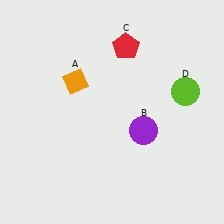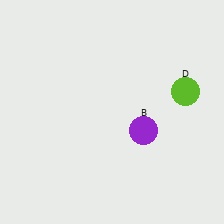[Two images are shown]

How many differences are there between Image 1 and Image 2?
There are 2 differences between the two images.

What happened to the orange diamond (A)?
The orange diamond (A) was removed in Image 2. It was in the top-left area of Image 1.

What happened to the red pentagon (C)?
The red pentagon (C) was removed in Image 2. It was in the top-right area of Image 1.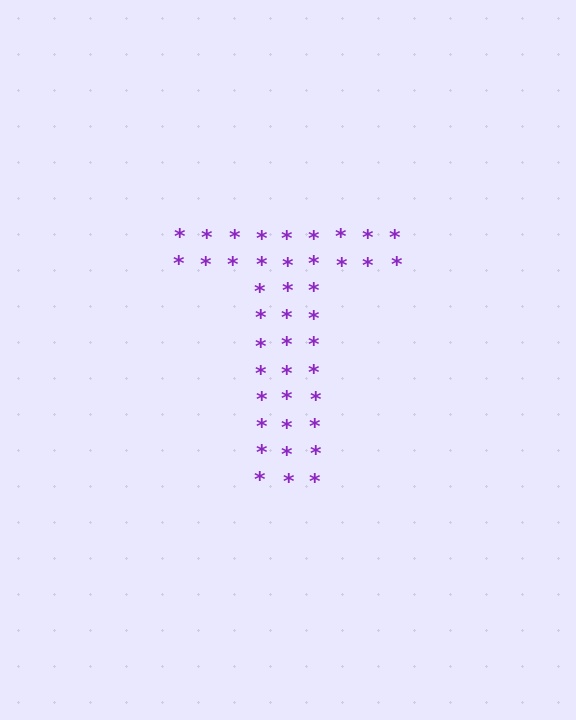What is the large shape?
The large shape is the letter T.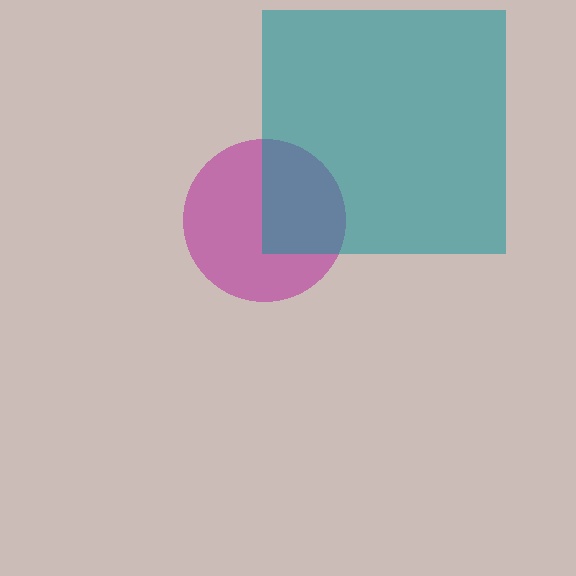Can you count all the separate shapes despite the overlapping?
Yes, there are 2 separate shapes.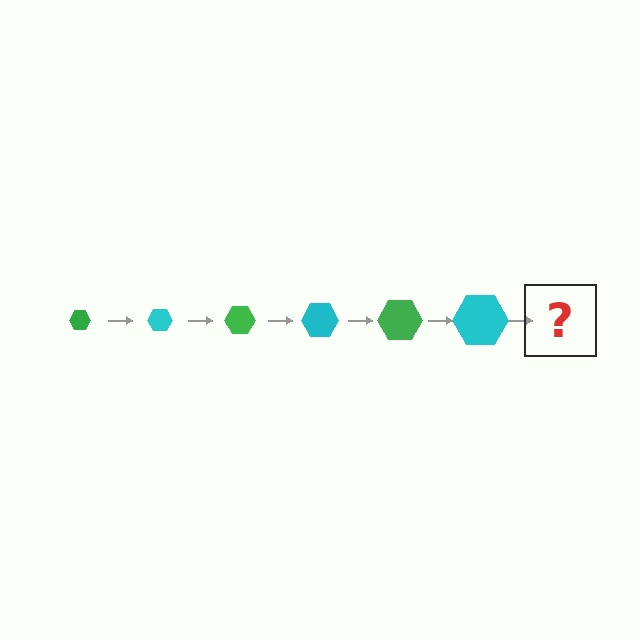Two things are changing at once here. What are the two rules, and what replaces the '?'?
The two rules are that the hexagon grows larger each step and the color cycles through green and cyan. The '?' should be a green hexagon, larger than the previous one.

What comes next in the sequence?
The next element should be a green hexagon, larger than the previous one.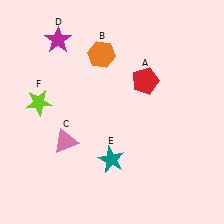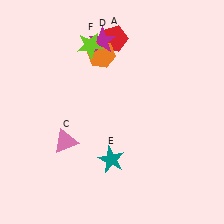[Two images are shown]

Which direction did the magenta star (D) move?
The magenta star (D) moved right.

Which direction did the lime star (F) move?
The lime star (F) moved up.